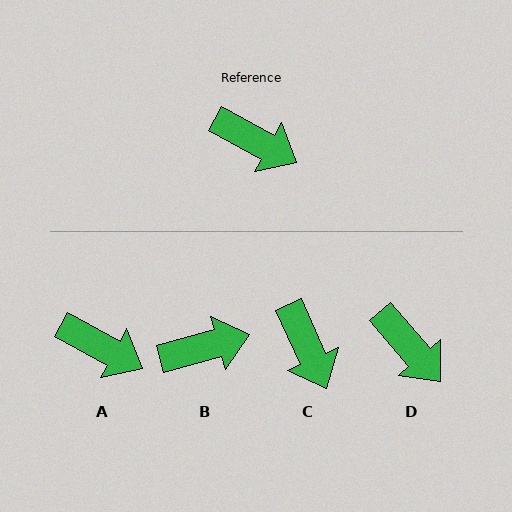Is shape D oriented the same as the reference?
No, it is off by about 21 degrees.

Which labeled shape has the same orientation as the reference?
A.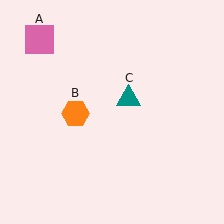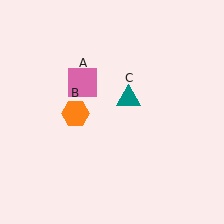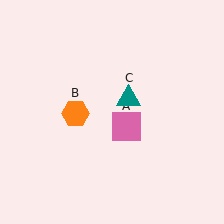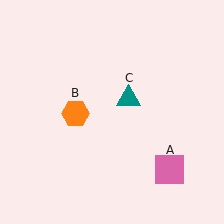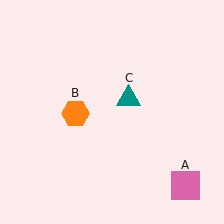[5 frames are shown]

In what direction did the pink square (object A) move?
The pink square (object A) moved down and to the right.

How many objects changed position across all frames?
1 object changed position: pink square (object A).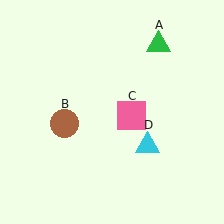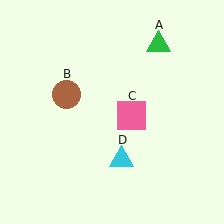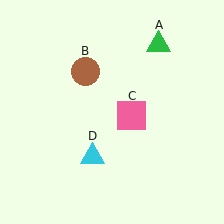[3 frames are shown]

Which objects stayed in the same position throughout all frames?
Green triangle (object A) and pink square (object C) remained stationary.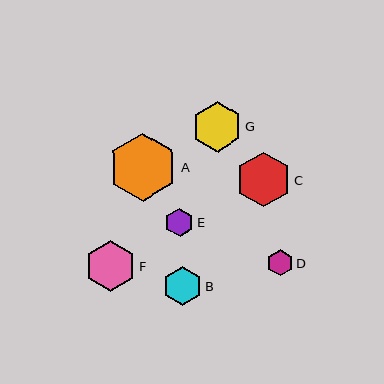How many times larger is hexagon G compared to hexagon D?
Hexagon G is approximately 1.9 times the size of hexagon D.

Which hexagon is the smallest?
Hexagon D is the smallest with a size of approximately 26 pixels.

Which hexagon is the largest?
Hexagon A is the largest with a size of approximately 68 pixels.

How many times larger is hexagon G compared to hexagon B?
Hexagon G is approximately 1.3 times the size of hexagon B.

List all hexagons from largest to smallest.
From largest to smallest: A, C, F, G, B, E, D.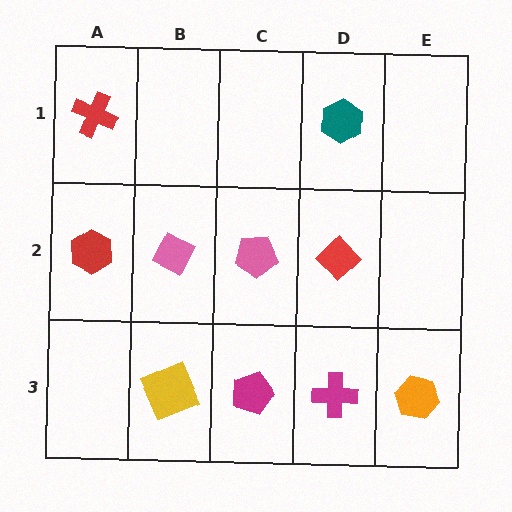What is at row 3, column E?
An orange hexagon.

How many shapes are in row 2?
4 shapes.